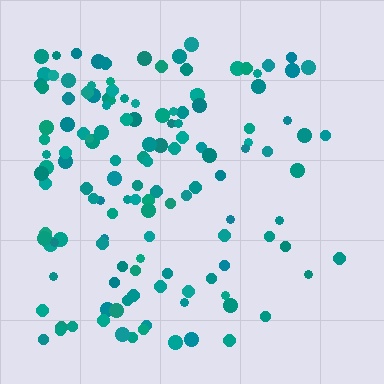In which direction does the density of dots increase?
From right to left, with the left side densest.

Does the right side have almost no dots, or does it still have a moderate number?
Still a moderate number, just noticeably fewer than the left.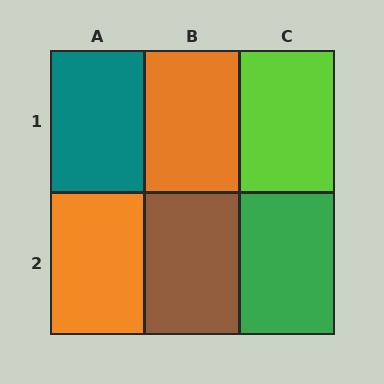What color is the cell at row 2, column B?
Brown.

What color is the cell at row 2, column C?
Green.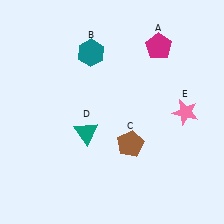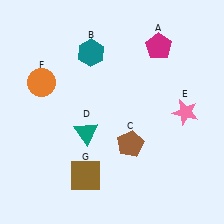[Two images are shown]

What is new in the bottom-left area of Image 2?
A brown square (G) was added in the bottom-left area of Image 2.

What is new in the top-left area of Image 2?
An orange circle (F) was added in the top-left area of Image 2.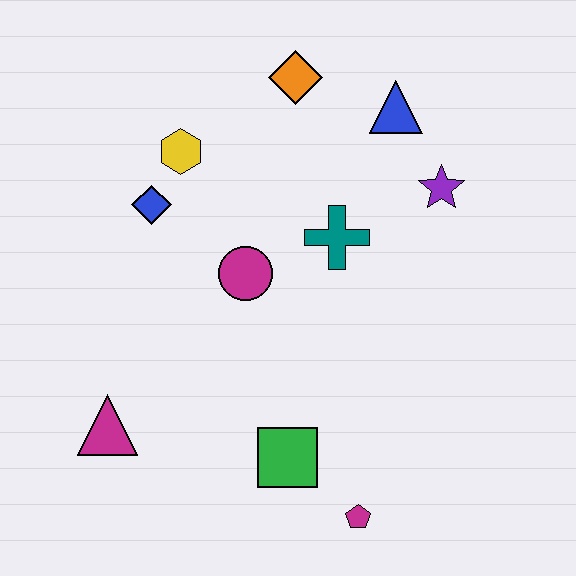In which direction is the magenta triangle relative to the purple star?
The magenta triangle is to the left of the purple star.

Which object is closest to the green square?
The magenta pentagon is closest to the green square.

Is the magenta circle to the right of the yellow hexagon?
Yes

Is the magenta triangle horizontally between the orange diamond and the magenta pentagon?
No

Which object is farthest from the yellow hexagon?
The magenta pentagon is farthest from the yellow hexagon.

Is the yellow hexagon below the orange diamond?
Yes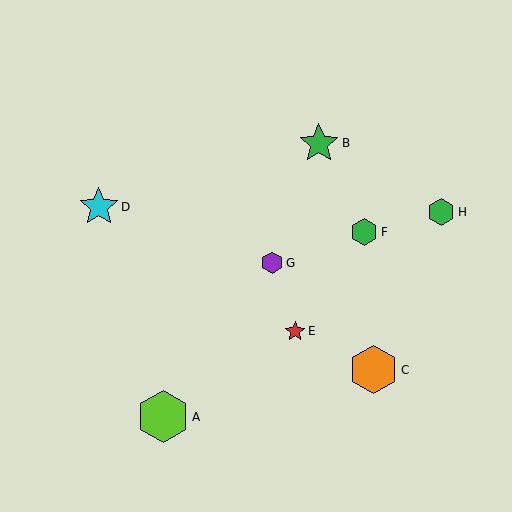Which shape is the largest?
The lime hexagon (labeled A) is the largest.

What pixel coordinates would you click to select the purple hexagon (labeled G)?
Click at (272, 263) to select the purple hexagon G.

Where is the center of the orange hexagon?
The center of the orange hexagon is at (374, 370).